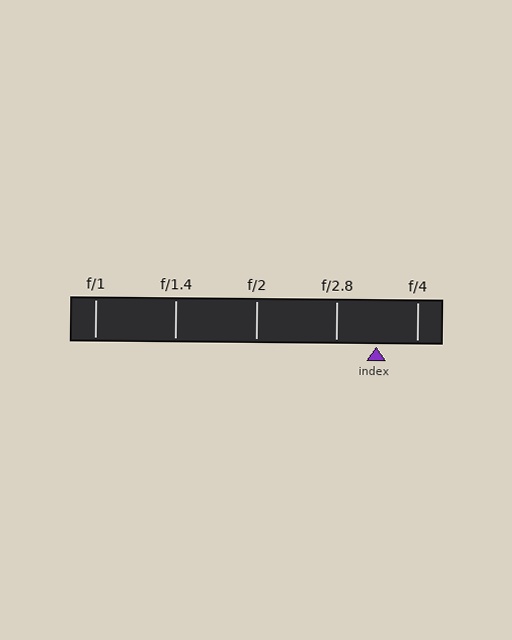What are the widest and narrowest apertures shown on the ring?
The widest aperture shown is f/1 and the narrowest is f/4.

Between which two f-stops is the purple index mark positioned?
The index mark is between f/2.8 and f/4.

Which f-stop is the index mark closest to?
The index mark is closest to f/2.8.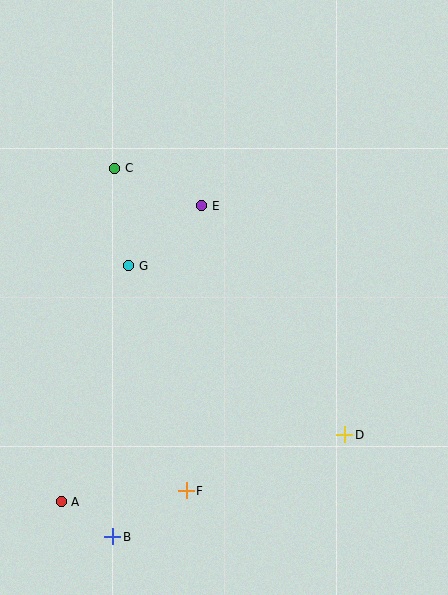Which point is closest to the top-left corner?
Point C is closest to the top-left corner.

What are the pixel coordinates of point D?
Point D is at (345, 435).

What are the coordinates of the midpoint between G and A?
The midpoint between G and A is at (95, 384).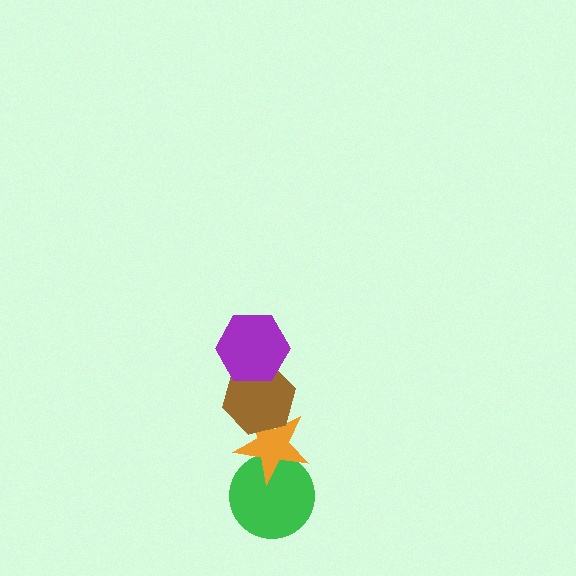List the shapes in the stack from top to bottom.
From top to bottom: the purple hexagon, the brown hexagon, the orange star, the green circle.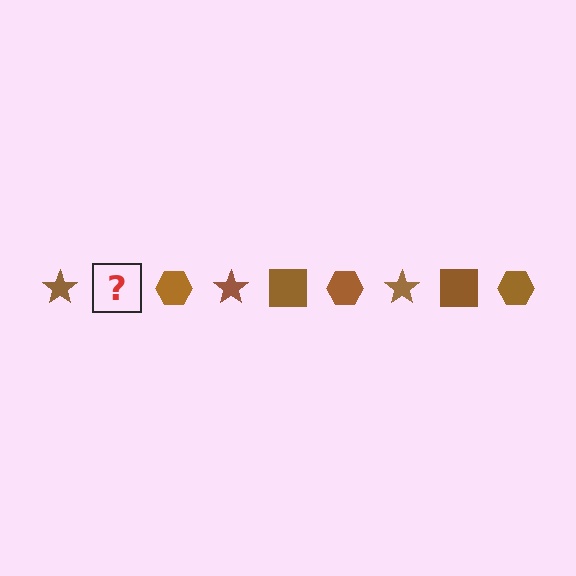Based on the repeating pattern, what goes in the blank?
The blank should be a brown square.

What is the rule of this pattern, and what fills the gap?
The rule is that the pattern cycles through star, square, hexagon shapes in brown. The gap should be filled with a brown square.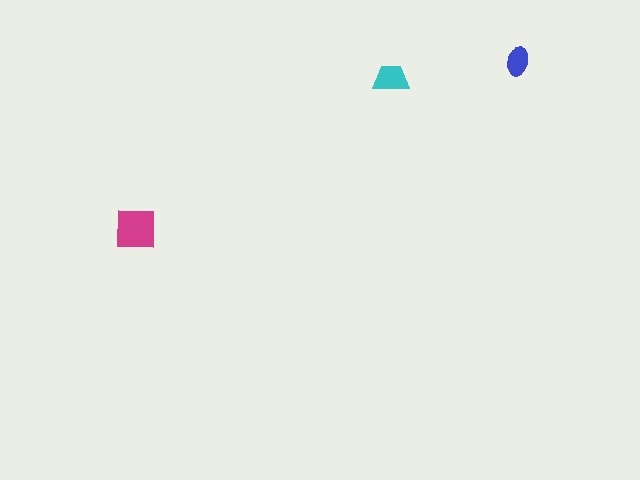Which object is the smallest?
The blue ellipse.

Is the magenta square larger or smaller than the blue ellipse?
Larger.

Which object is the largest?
The magenta square.